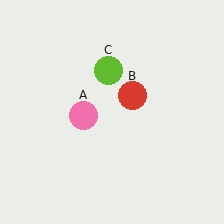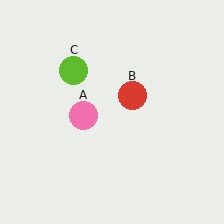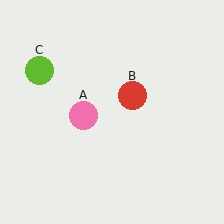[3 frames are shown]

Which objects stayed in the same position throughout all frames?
Pink circle (object A) and red circle (object B) remained stationary.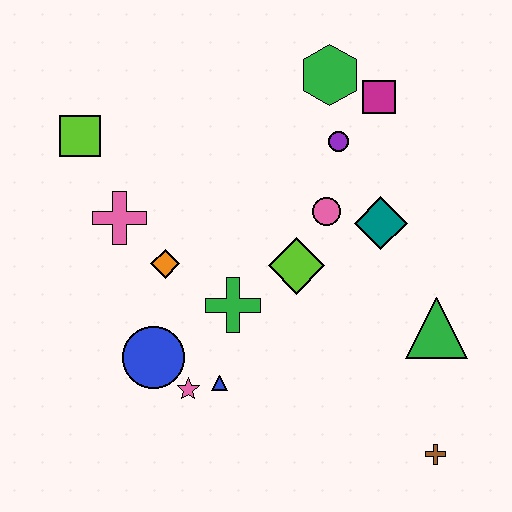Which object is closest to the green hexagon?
The magenta square is closest to the green hexagon.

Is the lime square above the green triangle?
Yes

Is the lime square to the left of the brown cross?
Yes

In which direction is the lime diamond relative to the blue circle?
The lime diamond is to the right of the blue circle.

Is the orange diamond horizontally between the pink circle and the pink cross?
Yes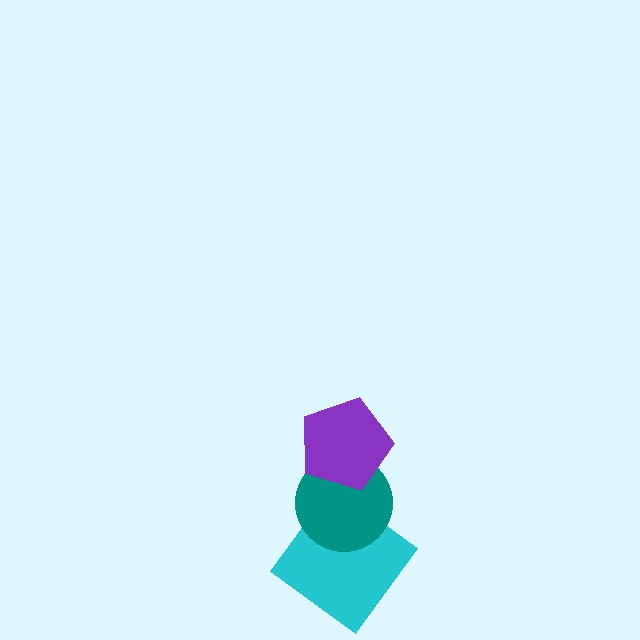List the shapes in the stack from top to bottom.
From top to bottom: the purple pentagon, the teal circle, the cyan diamond.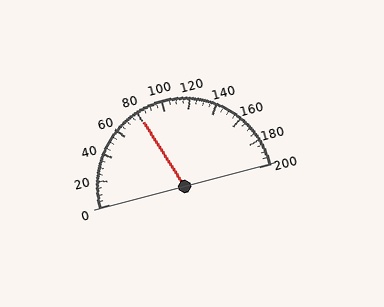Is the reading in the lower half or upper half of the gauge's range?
The reading is in the lower half of the range (0 to 200).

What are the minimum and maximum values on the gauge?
The gauge ranges from 0 to 200.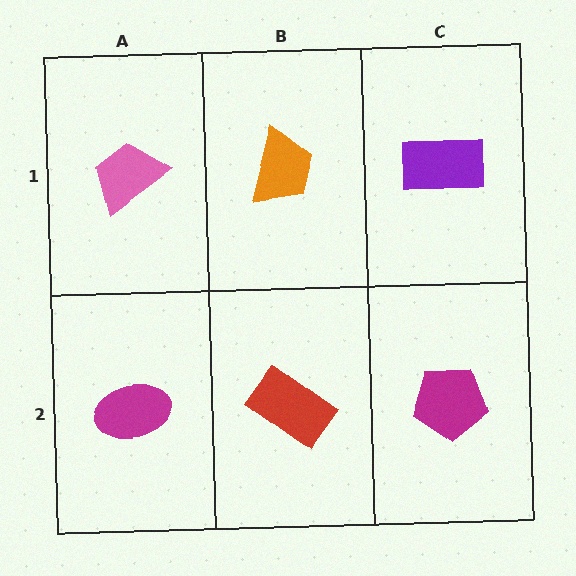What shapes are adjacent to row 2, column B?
An orange trapezoid (row 1, column B), a magenta ellipse (row 2, column A), a magenta pentagon (row 2, column C).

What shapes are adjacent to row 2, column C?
A purple rectangle (row 1, column C), a red rectangle (row 2, column B).